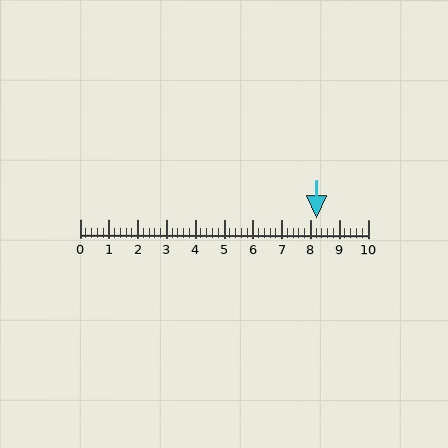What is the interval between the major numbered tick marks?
The major tick marks are spaced 1 units apart.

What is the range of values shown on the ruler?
The ruler shows values from 0 to 10.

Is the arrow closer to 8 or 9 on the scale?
The arrow is closer to 8.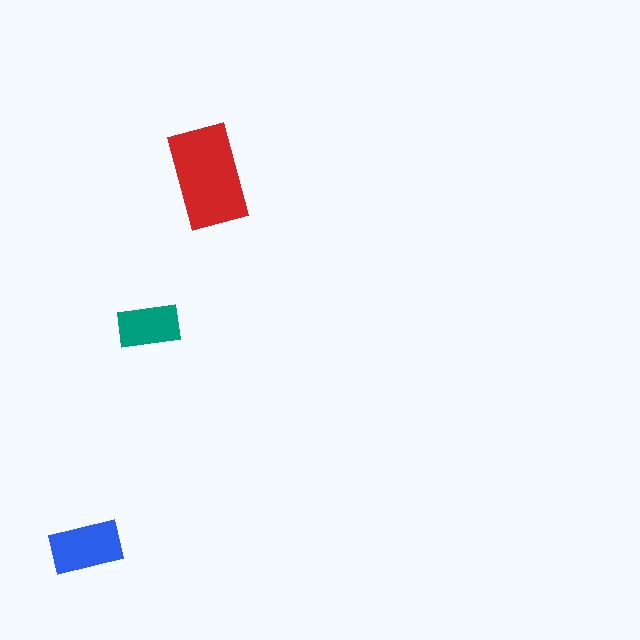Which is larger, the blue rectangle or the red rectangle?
The red one.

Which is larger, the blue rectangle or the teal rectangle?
The blue one.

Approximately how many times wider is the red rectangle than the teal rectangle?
About 1.5 times wider.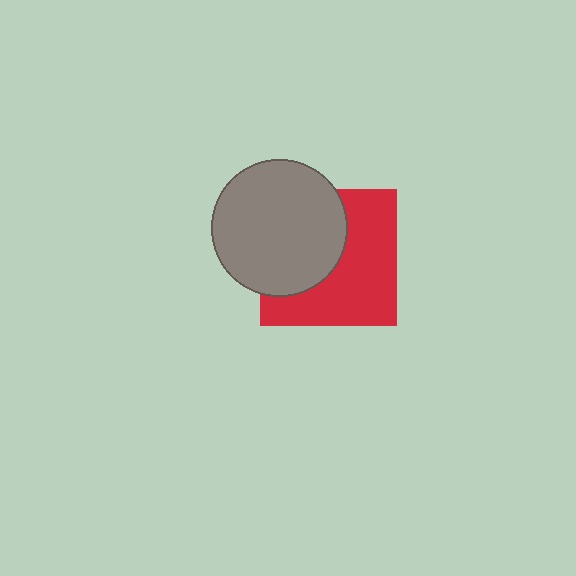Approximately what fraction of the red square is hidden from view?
Roughly 44% of the red square is hidden behind the gray circle.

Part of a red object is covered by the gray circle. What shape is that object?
It is a square.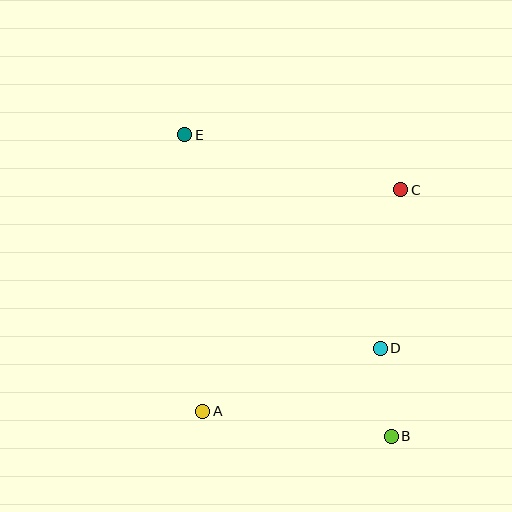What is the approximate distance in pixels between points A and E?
The distance between A and E is approximately 277 pixels.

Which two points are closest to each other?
Points B and D are closest to each other.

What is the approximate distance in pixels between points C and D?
The distance between C and D is approximately 160 pixels.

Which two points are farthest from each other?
Points B and E are farthest from each other.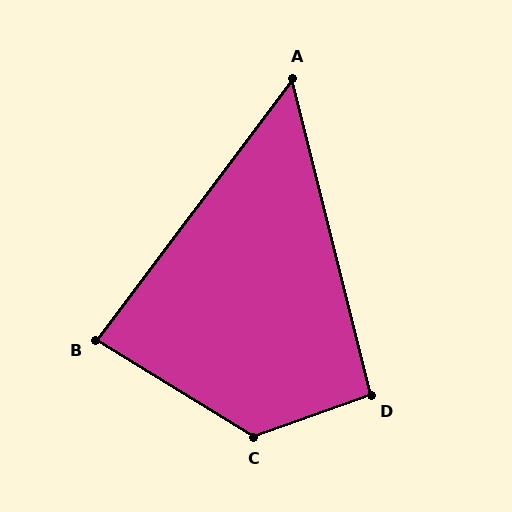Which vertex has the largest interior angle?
C, at approximately 129 degrees.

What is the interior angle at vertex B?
Approximately 85 degrees (acute).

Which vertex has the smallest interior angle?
A, at approximately 51 degrees.